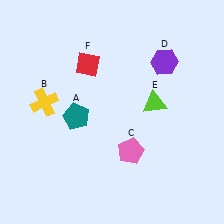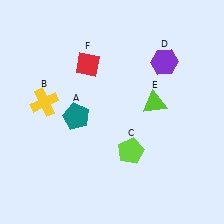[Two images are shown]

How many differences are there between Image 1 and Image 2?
There is 1 difference between the two images.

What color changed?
The pentagon (C) changed from pink in Image 1 to lime in Image 2.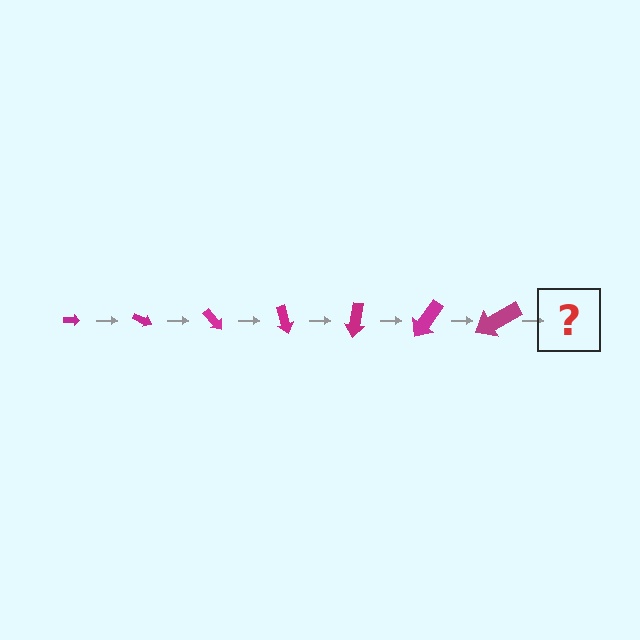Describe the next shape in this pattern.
It should be an arrow, larger than the previous one and rotated 175 degrees from the start.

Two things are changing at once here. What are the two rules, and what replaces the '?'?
The two rules are that the arrow grows larger each step and it rotates 25 degrees each step. The '?' should be an arrow, larger than the previous one and rotated 175 degrees from the start.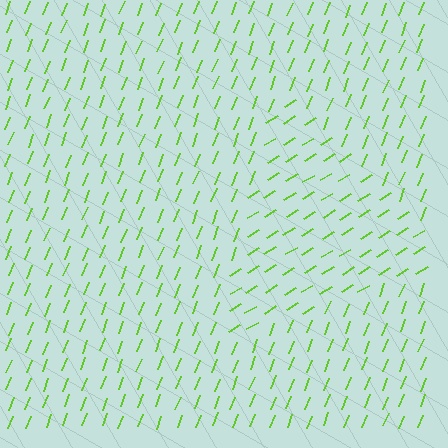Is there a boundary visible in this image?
Yes, there is a texture boundary formed by a change in line orientation.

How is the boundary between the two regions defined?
The boundary is defined purely by a change in line orientation (approximately 38 degrees difference). All lines are the same color and thickness.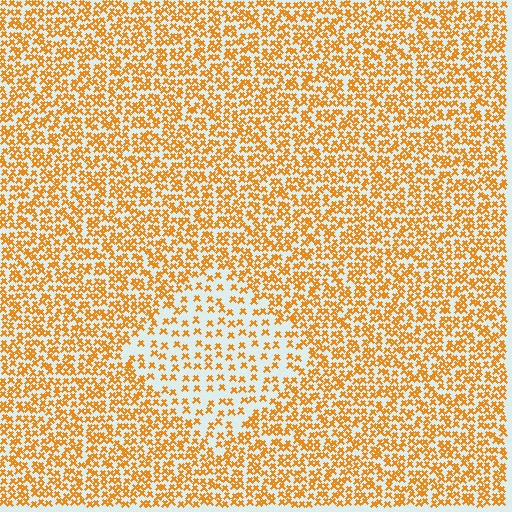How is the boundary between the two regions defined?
The boundary is defined by a change in element density (approximately 2.2x ratio). All elements are the same color, size, and shape.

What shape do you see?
I see a diamond.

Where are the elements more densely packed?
The elements are more densely packed outside the diamond boundary.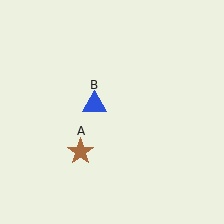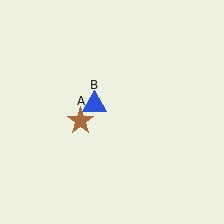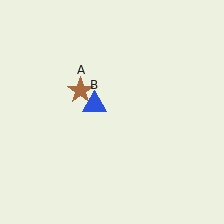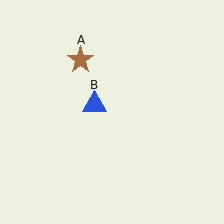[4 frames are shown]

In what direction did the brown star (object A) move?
The brown star (object A) moved up.